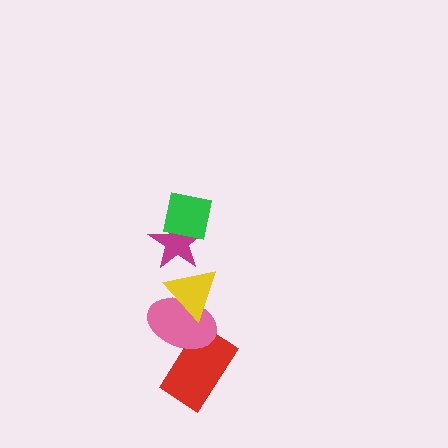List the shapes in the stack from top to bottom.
From top to bottom: the green square, the magenta star, the yellow triangle, the pink ellipse, the red rectangle.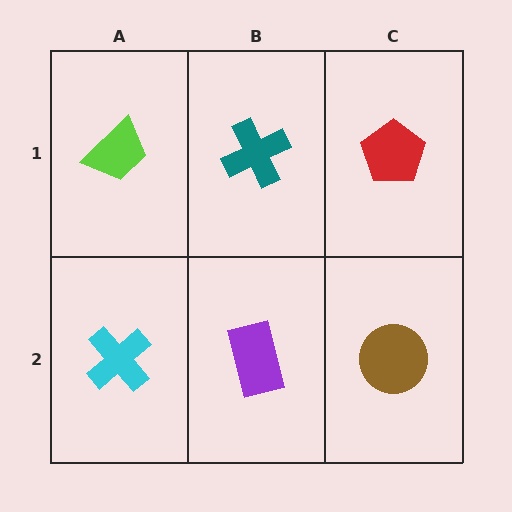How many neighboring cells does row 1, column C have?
2.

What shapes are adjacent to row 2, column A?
A lime trapezoid (row 1, column A), a purple rectangle (row 2, column B).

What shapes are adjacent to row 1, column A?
A cyan cross (row 2, column A), a teal cross (row 1, column B).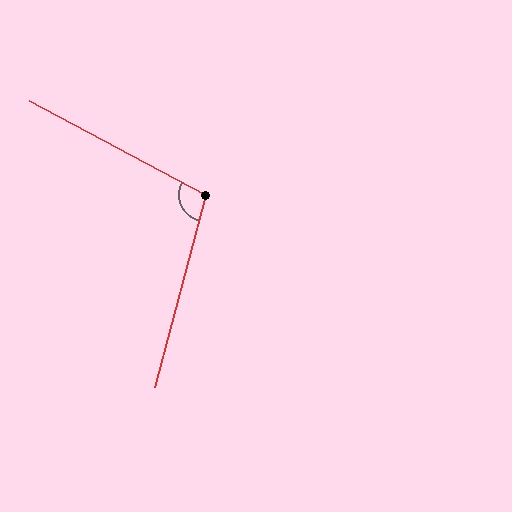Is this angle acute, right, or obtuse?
It is obtuse.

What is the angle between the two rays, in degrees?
Approximately 103 degrees.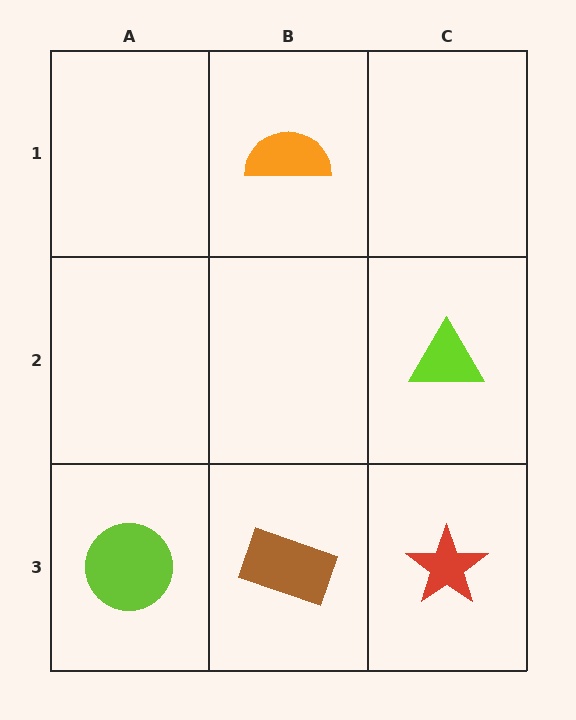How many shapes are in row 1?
1 shape.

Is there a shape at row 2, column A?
No, that cell is empty.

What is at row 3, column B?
A brown rectangle.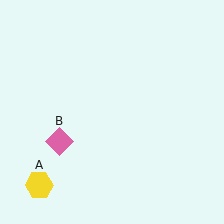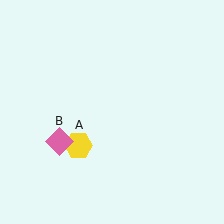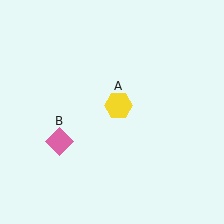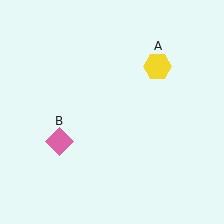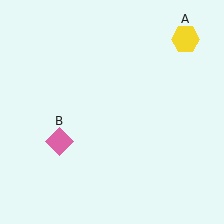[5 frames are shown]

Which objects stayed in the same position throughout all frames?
Pink diamond (object B) remained stationary.